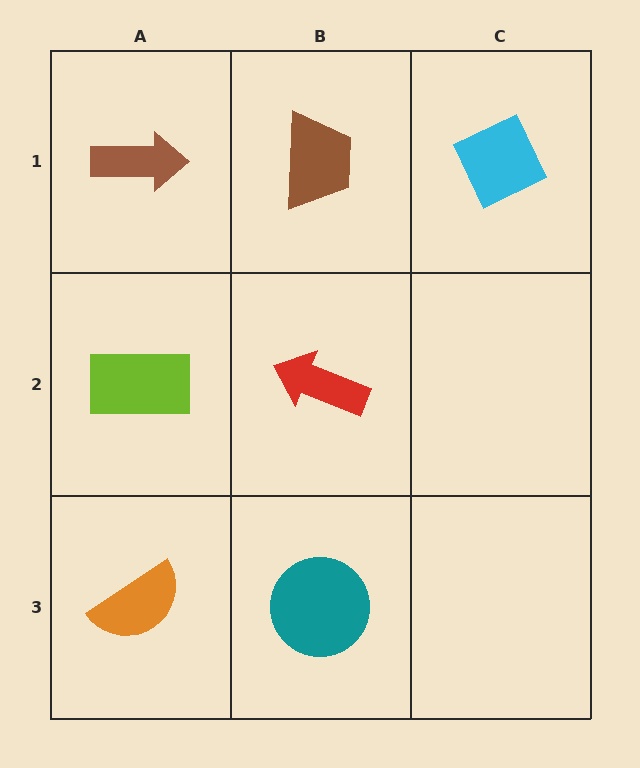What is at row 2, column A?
A lime rectangle.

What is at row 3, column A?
An orange semicircle.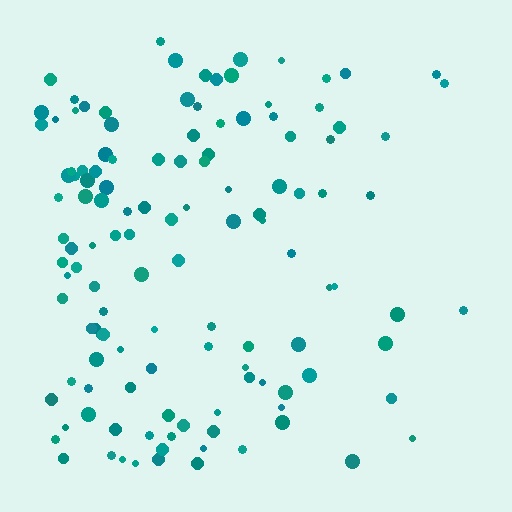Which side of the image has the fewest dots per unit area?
The right.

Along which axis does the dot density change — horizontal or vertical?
Horizontal.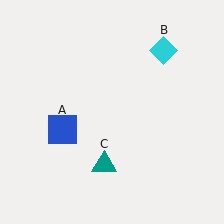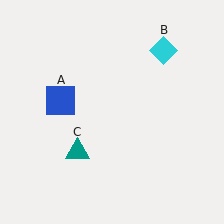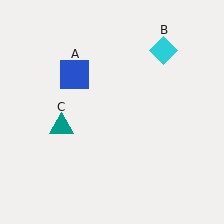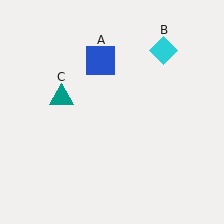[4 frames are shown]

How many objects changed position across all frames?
2 objects changed position: blue square (object A), teal triangle (object C).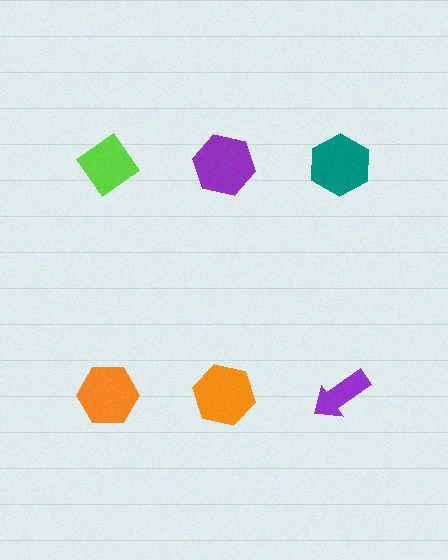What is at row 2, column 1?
An orange hexagon.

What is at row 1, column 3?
A teal hexagon.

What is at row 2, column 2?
An orange hexagon.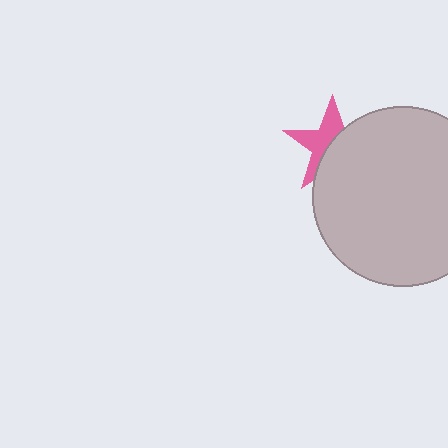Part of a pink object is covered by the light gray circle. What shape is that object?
It is a star.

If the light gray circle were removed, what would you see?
You would see the complete pink star.